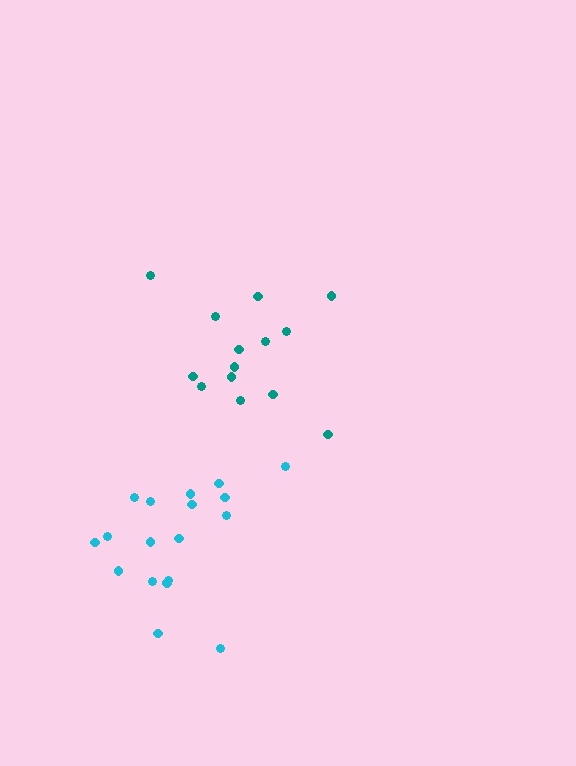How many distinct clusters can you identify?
There are 2 distinct clusters.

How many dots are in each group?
Group 1: 18 dots, Group 2: 14 dots (32 total).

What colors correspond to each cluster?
The clusters are colored: cyan, teal.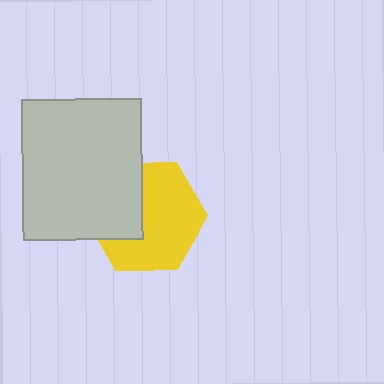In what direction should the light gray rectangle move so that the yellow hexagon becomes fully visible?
The light gray rectangle should move left. That is the shortest direction to clear the overlap and leave the yellow hexagon fully visible.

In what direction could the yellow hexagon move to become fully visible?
The yellow hexagon could move right. That would shift it out from behind the light gray rectangle entirely.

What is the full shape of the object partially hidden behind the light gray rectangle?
The partially hidden object is a yellow hexagon.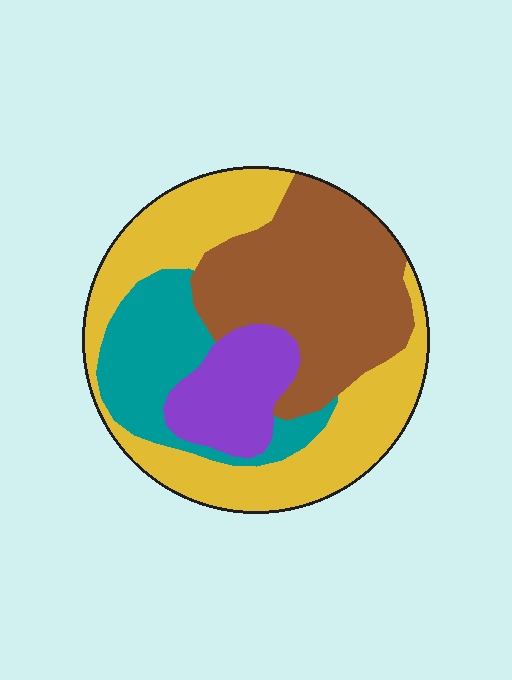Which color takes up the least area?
Purple, at roughly 15%.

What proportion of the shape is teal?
Teal covers 17% of the shape.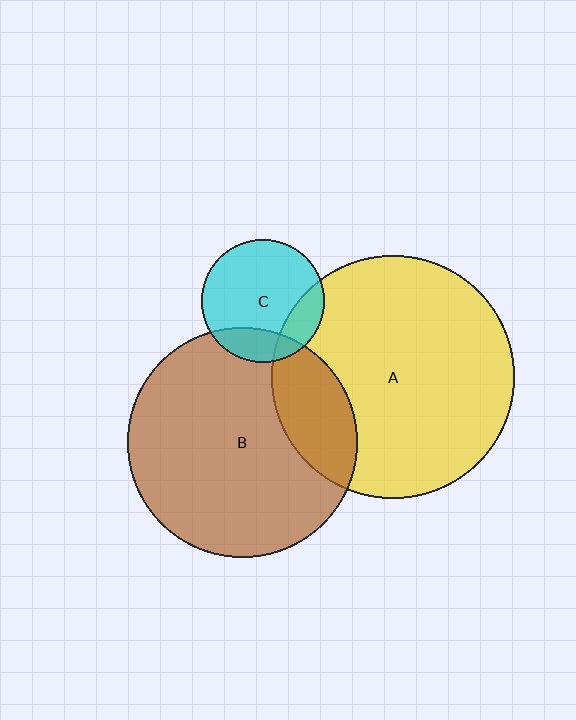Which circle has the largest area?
Circle A (yellow).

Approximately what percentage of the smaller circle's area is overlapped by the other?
Approximately 20%.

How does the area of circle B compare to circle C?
Approximately 3.5 times.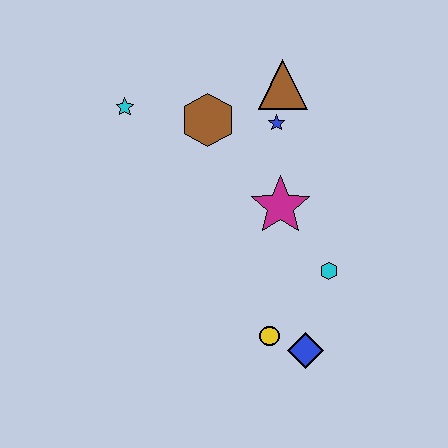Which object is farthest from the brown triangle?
The blue diamond is farthest from the brown triangle.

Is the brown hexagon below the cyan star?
Yes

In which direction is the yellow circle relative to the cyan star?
The yellow circle is below the cyan star.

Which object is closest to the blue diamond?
The yellow circle is closest to the blue diamond.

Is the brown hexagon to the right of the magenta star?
No